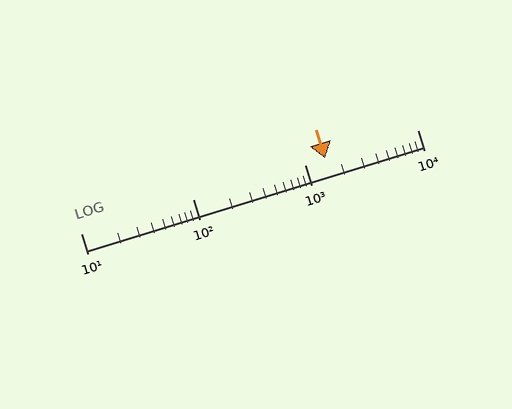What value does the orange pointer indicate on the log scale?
The pointer indicates approximately 1500.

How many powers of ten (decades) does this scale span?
The scale spans 3 decades, from 10 to 10000.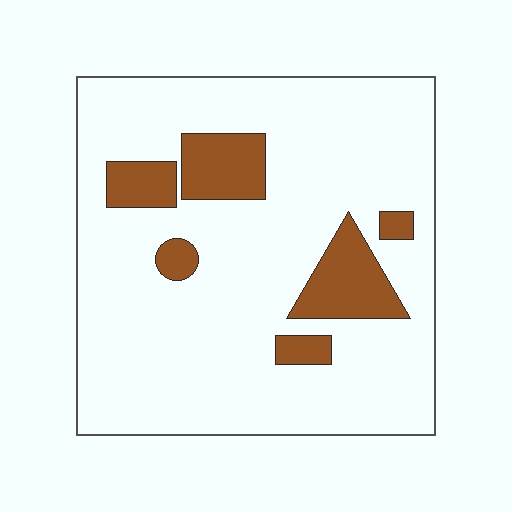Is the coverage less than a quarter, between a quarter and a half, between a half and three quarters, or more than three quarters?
Less than a quarter.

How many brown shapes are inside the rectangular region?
6.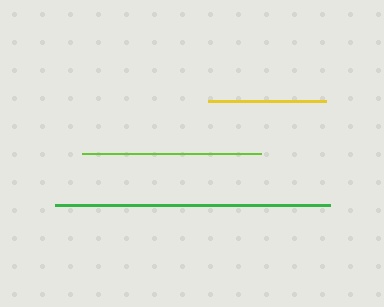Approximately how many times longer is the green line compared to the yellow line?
The green line is approximately 2.3 times the length of the yellow line.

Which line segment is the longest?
The green line is the longest at approximately 275 pixels.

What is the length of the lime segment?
The lime segment is approximately 179 pixels long.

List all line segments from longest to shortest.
From longest to shortest: green, lime, yellow.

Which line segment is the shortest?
The yellow line is the shortest at approximately 118 pixels.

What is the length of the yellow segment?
The yellow segment is approximately 118 pixels long.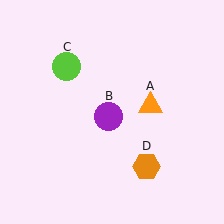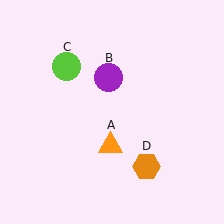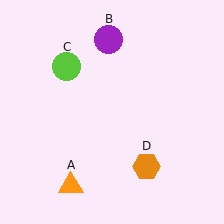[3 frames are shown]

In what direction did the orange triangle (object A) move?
The orange triangle (object A) moved down and to the left.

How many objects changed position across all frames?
2 objects changed position: orange triangle (object A), purple circle (object B).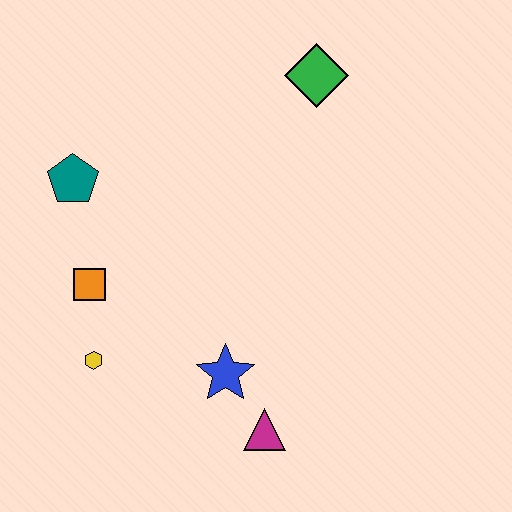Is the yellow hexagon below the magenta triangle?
No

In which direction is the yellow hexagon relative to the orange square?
The yellow hexagon is below the orange square.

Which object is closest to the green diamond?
The teal pentagon is closest to the green diamond.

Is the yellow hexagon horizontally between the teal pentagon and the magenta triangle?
Yes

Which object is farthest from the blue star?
The green diamond is farthest from the blue star.